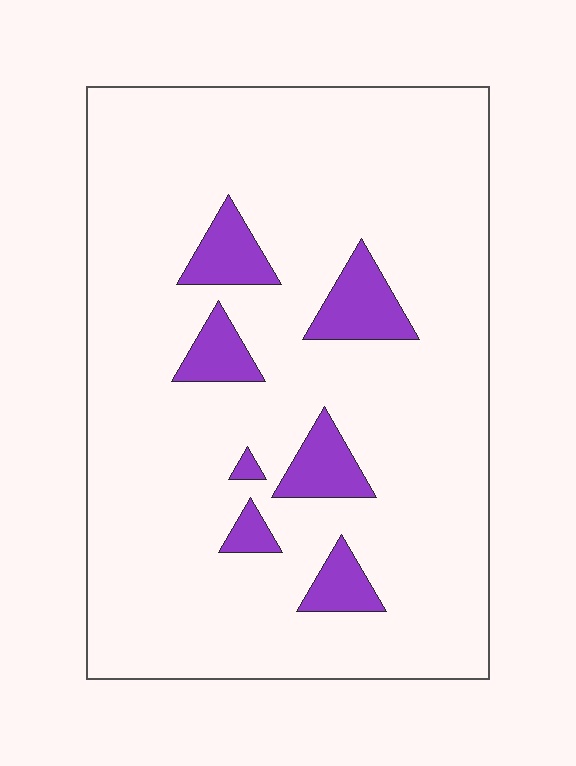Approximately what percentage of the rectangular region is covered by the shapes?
Approximately 10%.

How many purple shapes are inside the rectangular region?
7.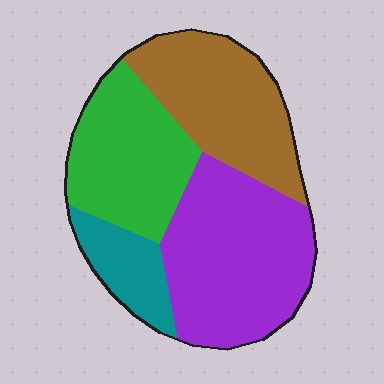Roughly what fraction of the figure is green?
Green covers roughly 25% of the figure.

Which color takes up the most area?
Purple, at roughly 35%.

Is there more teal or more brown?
Brown.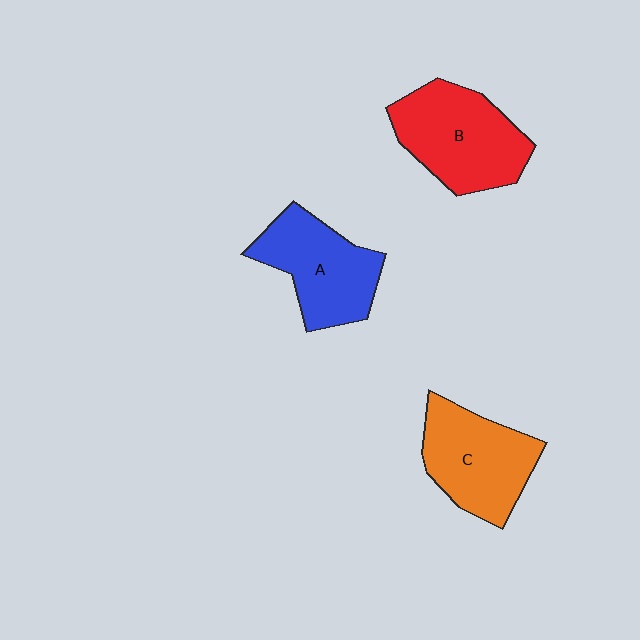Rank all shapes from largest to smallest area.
From largest to smallest: B (red), C (orange), A (blue).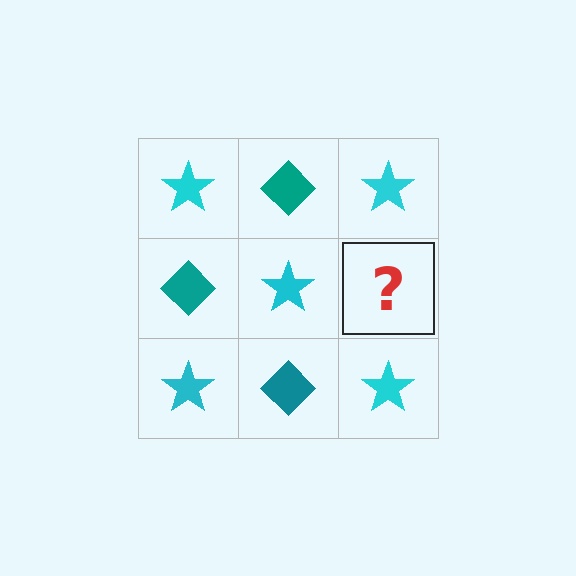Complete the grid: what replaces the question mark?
The question mark should be replaced with a teal diamond.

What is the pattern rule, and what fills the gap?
The rule is that it alternates cyan star and teal diamond in a checkerboard pattern. The gap should be filled with a teal diamond.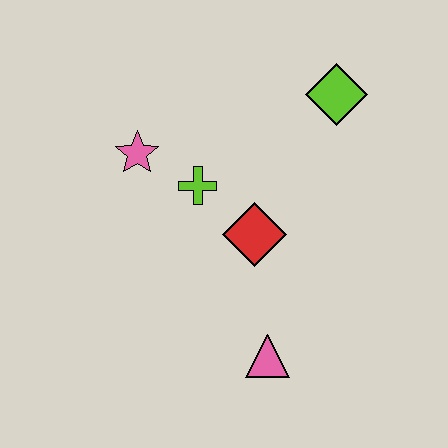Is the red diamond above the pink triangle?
Yes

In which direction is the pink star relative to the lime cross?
The pink star is to the left of the lime cross.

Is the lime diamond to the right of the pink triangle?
Yes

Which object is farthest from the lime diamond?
The pink triangle is farthest from the lime diamond.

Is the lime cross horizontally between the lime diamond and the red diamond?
No